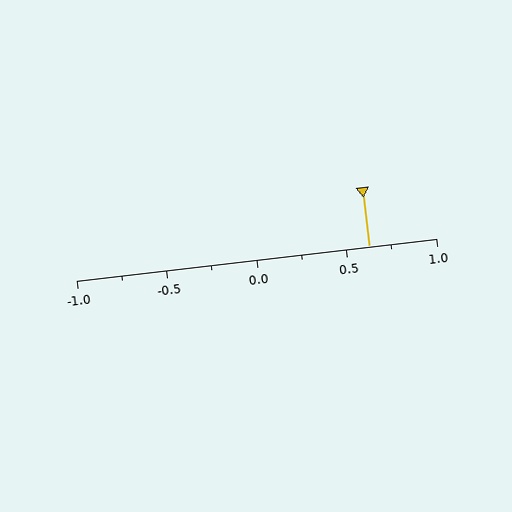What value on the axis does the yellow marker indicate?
The marker indicates approximately 0.62.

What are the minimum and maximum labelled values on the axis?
The axis runs from -1.0 to 1.0.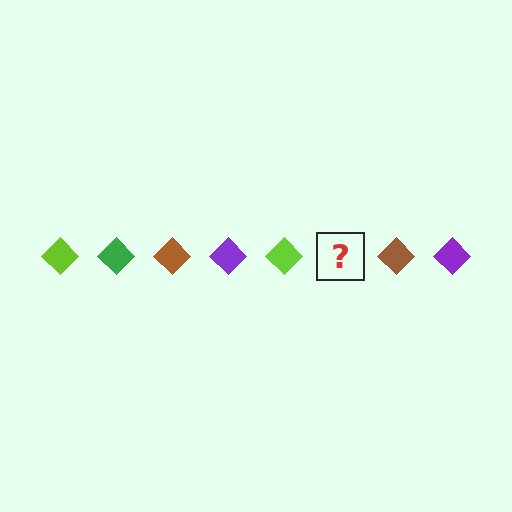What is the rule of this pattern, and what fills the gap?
The rule is that the pattern cycles through lime, green, brown, purple diamonds. The gap should be filled with a green diamond.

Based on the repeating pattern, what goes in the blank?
The blank should be a green diamond.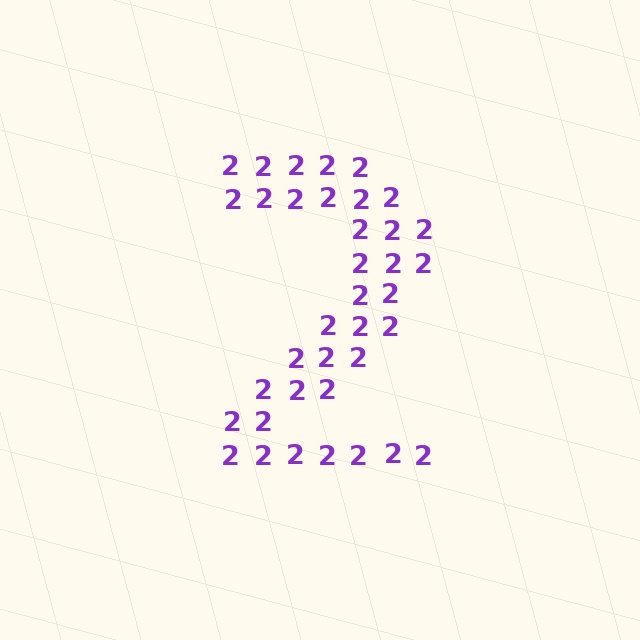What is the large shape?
The large shape is the digit 2.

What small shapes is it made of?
It is made of small digit 2's.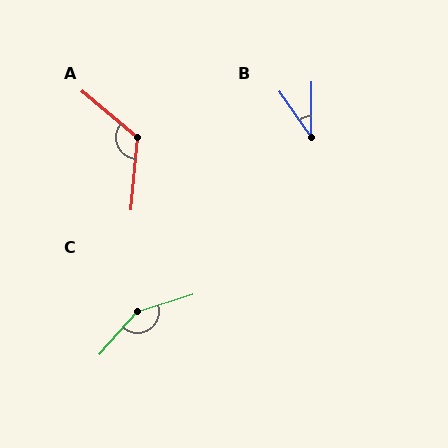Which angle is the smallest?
B, at approximately 35 degrees.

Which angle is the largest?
C, at approximately 149 degrees.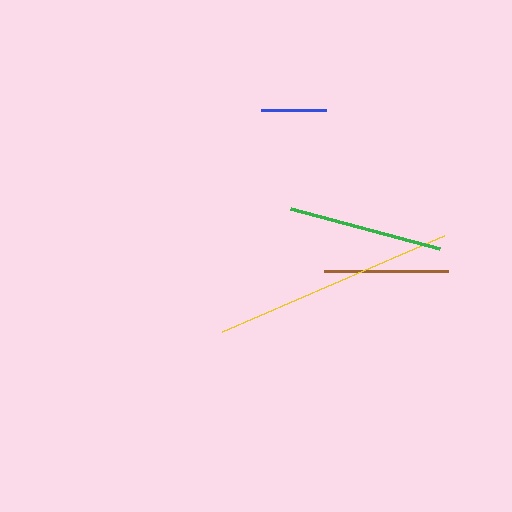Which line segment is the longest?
The yellow line is the longest at approximately 242 pixels.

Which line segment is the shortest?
The blue line is the shortest at approximately 65 pixels.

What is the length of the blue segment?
The blue segment is approximately 65 pixels long.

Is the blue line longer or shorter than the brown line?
The brown line is longer than the blue line.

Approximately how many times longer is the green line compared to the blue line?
The green line is approximately 2.4 times the length of the blue line.